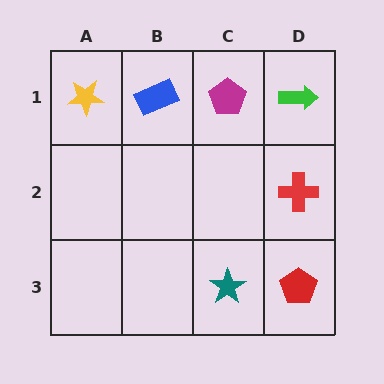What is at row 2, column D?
A red cross.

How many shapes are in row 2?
1 shape.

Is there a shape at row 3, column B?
No, that cell is empty.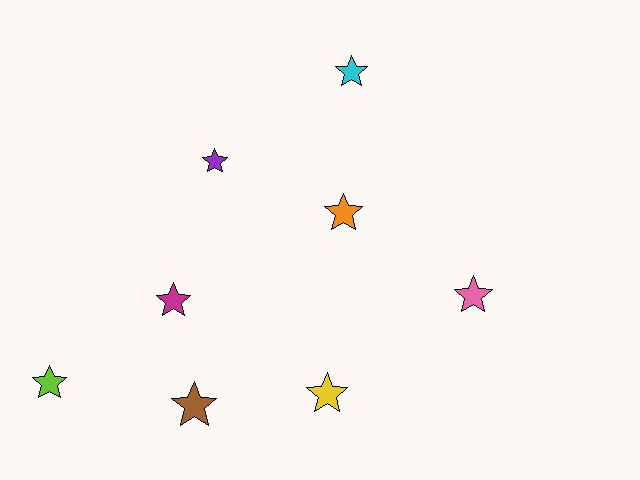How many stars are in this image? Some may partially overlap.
There are 8 stars.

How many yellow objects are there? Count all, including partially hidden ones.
There is 1 yellow object.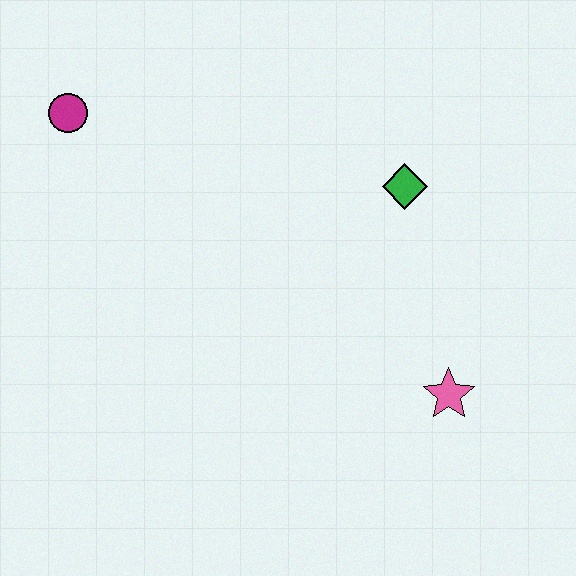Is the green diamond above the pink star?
Yes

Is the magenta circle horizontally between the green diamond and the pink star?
No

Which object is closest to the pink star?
The green diamond is closest to the pink star.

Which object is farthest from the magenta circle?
The pink star is farthest from the magenta circle.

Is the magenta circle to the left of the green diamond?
Yes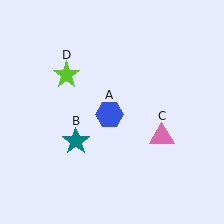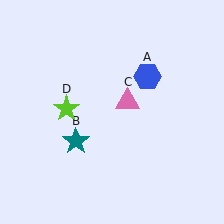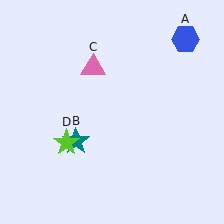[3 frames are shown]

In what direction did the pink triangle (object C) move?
The pink triangle (object C) moved up and to the left.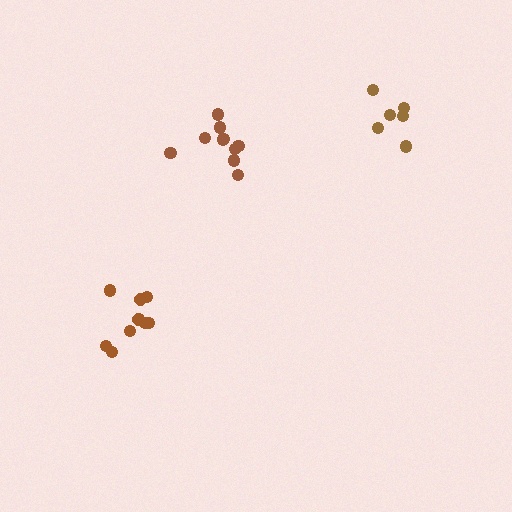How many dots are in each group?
Group 1: 6 dots, Group 2: 10 dots, Group 3: 10 dots (26 total).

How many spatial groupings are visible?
There are 3 spatial groupings.